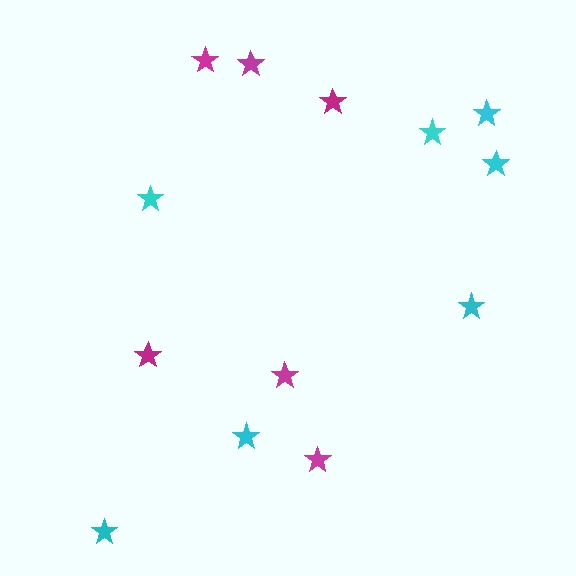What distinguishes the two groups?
There are 2 groups: one group of cyan stars (7) and one group of magenta stars (6).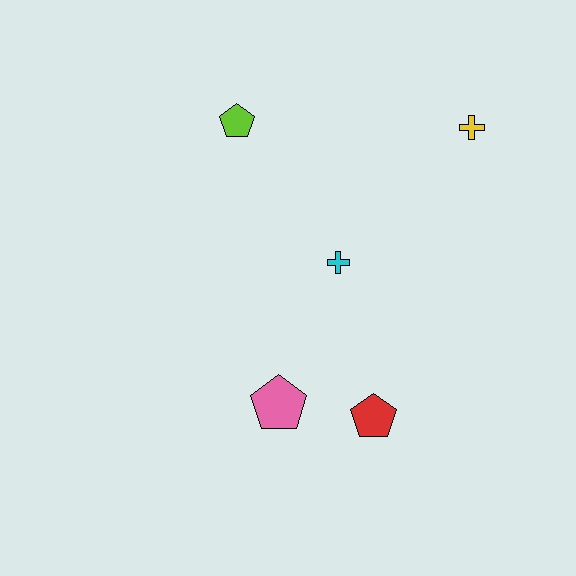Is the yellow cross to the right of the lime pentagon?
Yes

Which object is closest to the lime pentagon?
The cyan cross is closest to the lime pentagon.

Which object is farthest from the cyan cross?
The yellow cross is farthest from the cyan cross.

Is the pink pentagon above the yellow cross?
No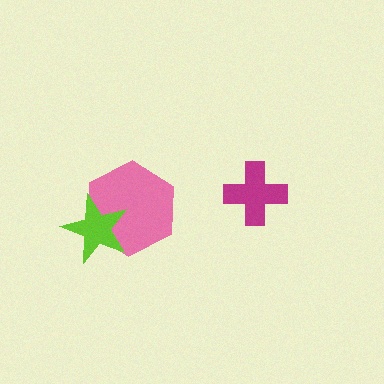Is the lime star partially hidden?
No, no other shape covers it.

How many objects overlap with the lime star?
1 object overlaps with the lime star.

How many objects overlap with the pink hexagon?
1 object overlaps with the pink hexagon.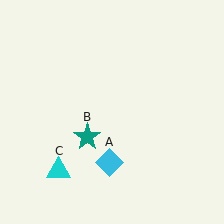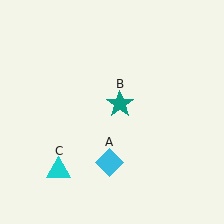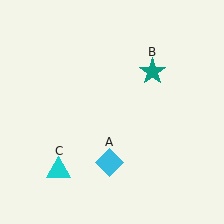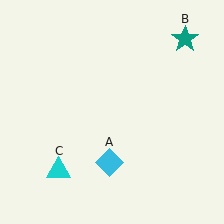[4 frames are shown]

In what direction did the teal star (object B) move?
The teal star (object B) moved up and to the right.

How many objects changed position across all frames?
1 object changed position: teal star (object B).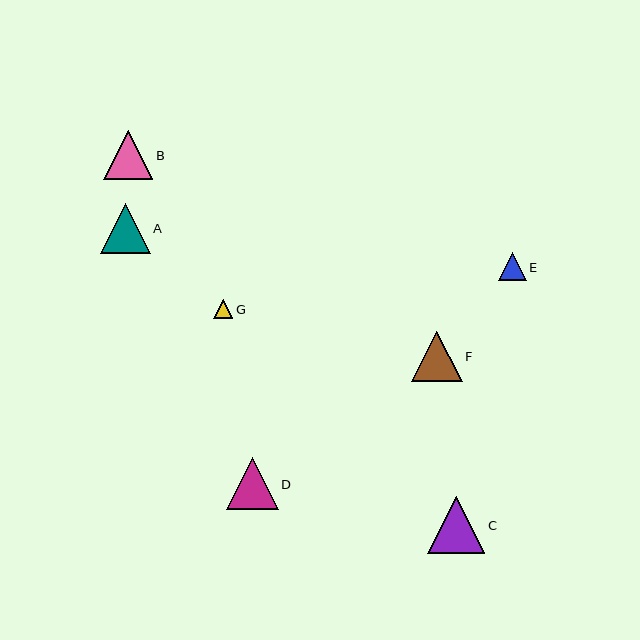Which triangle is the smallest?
Triangle G is the smallest with a size of approximately 19 pixels.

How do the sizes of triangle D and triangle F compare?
Triangle D and triangle F are approximately the same size.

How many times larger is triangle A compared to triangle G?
Triangle A is approximately 2.7 times the size of triangle G.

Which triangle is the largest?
Triangle C is the largest with a size of approximately 57 pixels.